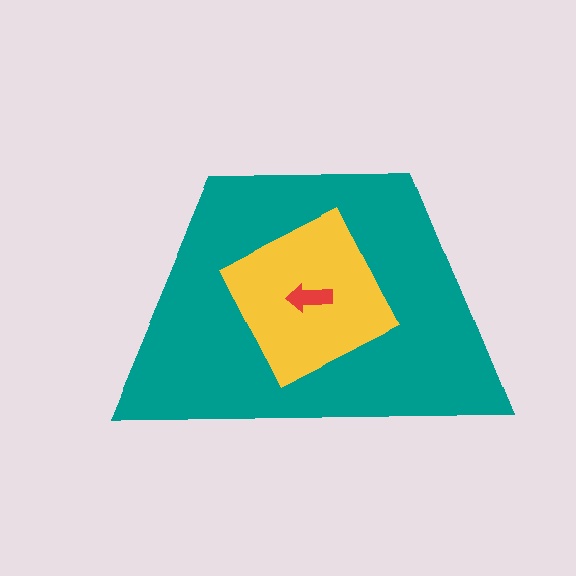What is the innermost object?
The red arrow.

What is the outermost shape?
The teal trapezoid.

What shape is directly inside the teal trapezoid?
The yellow diamond.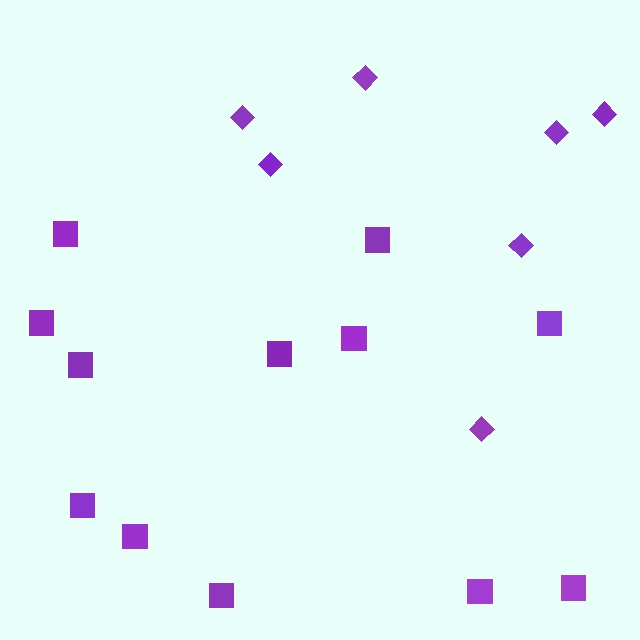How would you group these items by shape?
There are 2 groups: one group of diamonds (7) and one group of squares (12).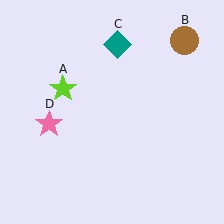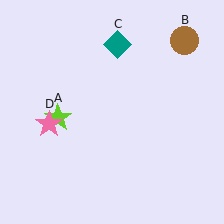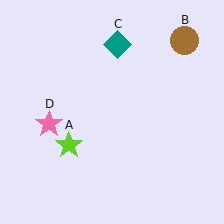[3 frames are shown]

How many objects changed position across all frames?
1 object changed position: lime star (object A).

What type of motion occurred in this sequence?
The lime star (object A) rotated counterclockwise around the center of the scene.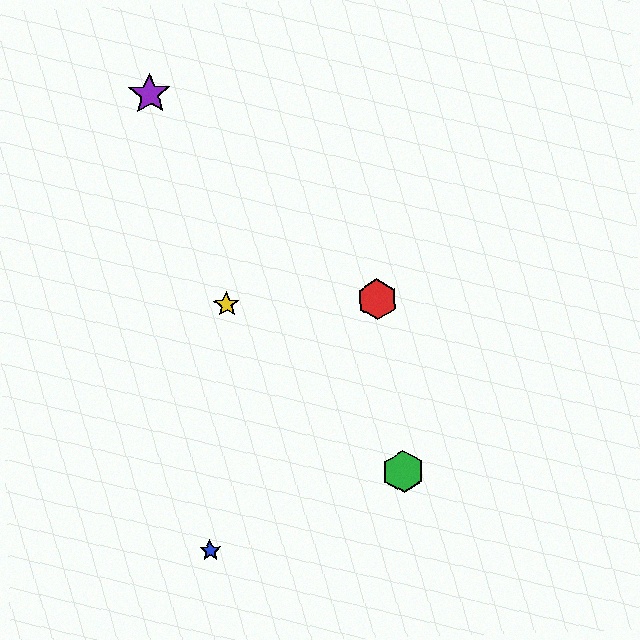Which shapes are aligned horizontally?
The red hexagon, the yellow star are aligned horizontally.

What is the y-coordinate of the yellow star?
The yellow star is at y≈304.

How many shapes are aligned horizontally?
2 shapes (the red hexagon, the yellow star) are aligned horizontally.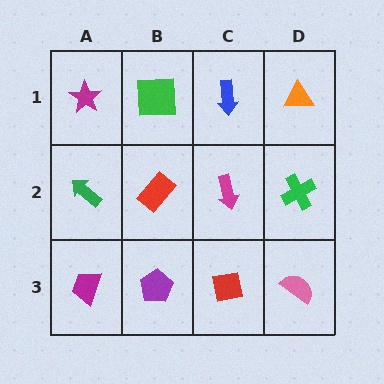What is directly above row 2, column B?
A green square.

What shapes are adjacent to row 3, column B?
A red rectangle (row 2, column B), a magenta trapezoid (row 3, column A), a red square (row 3, column C).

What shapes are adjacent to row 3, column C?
A magenta arrow (row 2, column C), a purple pentagon (row 3, column B), a pink semicircle (row 3, column D).